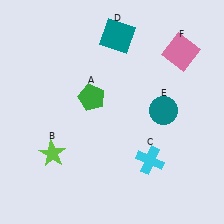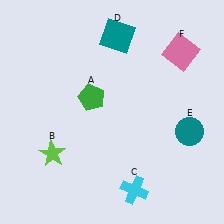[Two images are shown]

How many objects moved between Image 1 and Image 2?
2 objects moved between the two images.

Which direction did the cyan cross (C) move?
The cyan cross (C) moved down.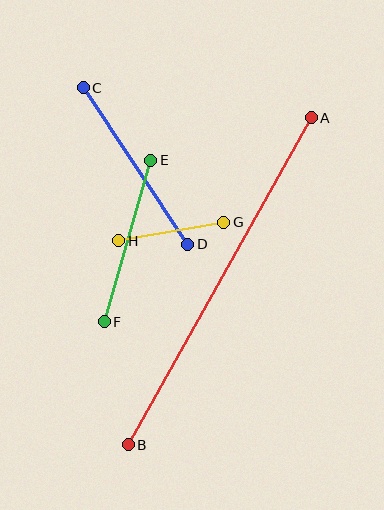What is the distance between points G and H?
The distance is approximately 107 pixels.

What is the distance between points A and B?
The distance is approximately 375 pixels.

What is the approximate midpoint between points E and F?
The midpoint is at approximately (128, 241) pixels.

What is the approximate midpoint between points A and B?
The midpoint is at approximately (220, 281) pixels.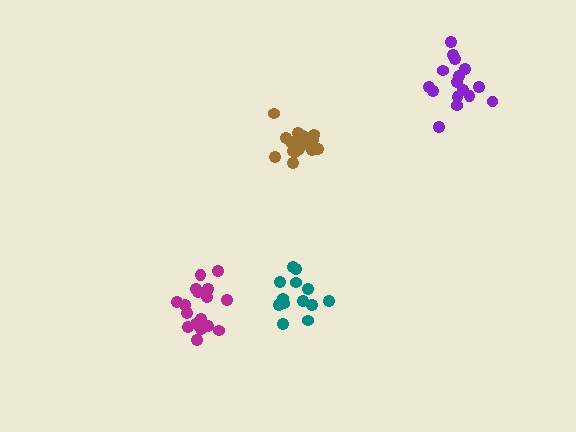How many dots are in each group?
Group 1: 17 dots, Group 2: 18 dots, Group 3: 16 dots, Group 4: 14 dots (65 total).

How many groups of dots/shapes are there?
There are 4 groups.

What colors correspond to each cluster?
The clusters are colored: magenta, brown, purple, teal.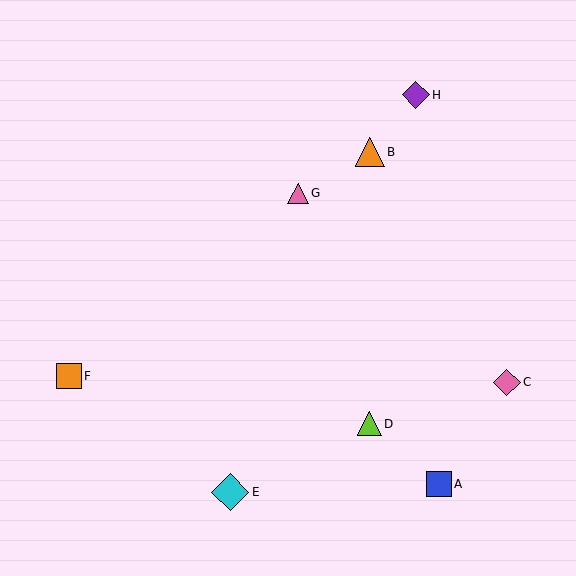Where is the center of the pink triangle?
The center of the pink triangle is at (298, 193).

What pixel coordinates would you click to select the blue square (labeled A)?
Click at (439, 484) to select the blue square A.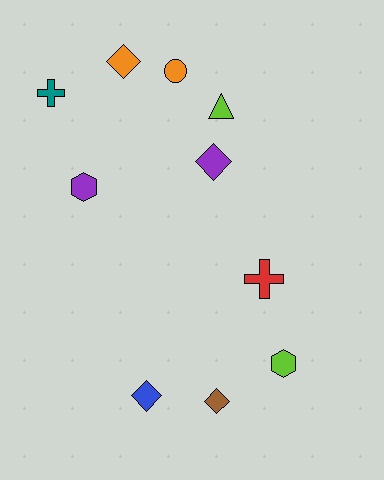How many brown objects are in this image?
There is 1 brown object.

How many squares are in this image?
There are no squares.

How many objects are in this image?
There are 10 objects.